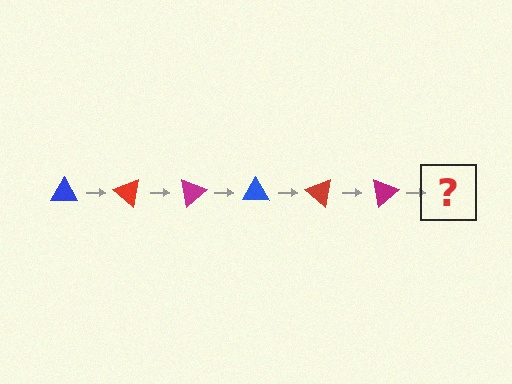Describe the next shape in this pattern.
It should be a blue triangle, rotated 240 degrees from the start.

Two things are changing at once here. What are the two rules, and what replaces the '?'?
The two rules are that it rotates 40 degrees each step and the color cycles through blue, red, and magenta. The '?' should be a blue triangle, rotated 240 degrees from the start.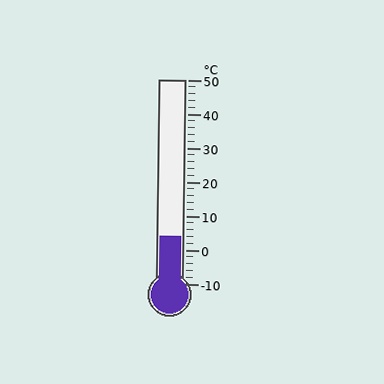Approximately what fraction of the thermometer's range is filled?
The thermometer is filled to approximately 25% of its range.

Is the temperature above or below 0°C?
The temperature is above 0°C.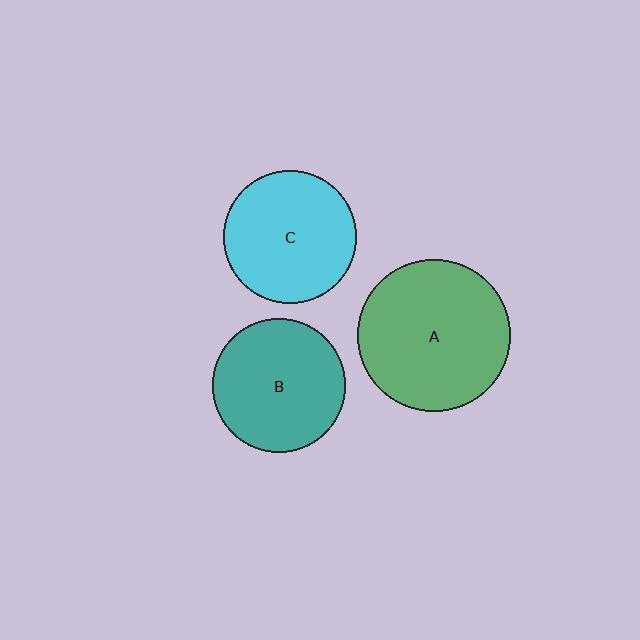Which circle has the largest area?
Circle A (green).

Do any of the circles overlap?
No, none of the circles overlap.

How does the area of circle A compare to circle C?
Approximately 1.3 times.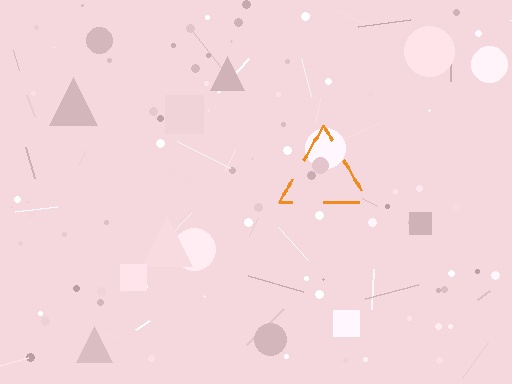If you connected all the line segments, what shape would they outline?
They would outline a triangle.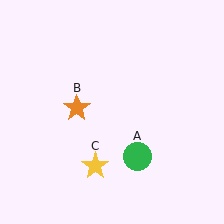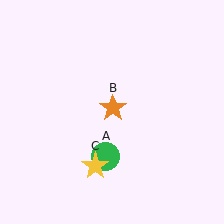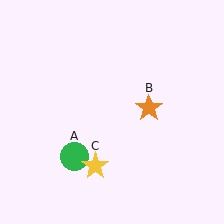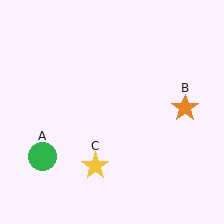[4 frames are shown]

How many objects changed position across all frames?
2 objects changed position: green circle (object A), orange star (object B).